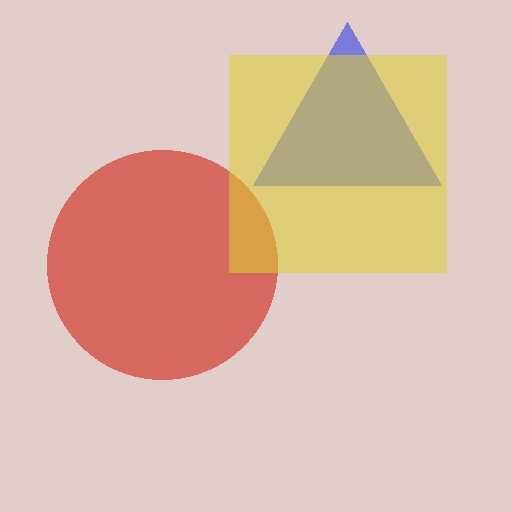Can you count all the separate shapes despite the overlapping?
Yes, there are 3 separate shapes.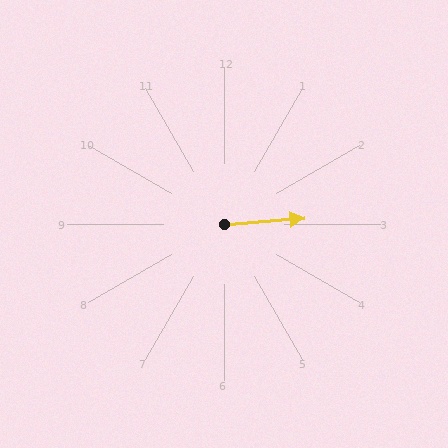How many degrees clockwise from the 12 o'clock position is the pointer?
Approximately 86 degrees.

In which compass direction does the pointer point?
East.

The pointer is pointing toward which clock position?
Roughly 3 o'clock.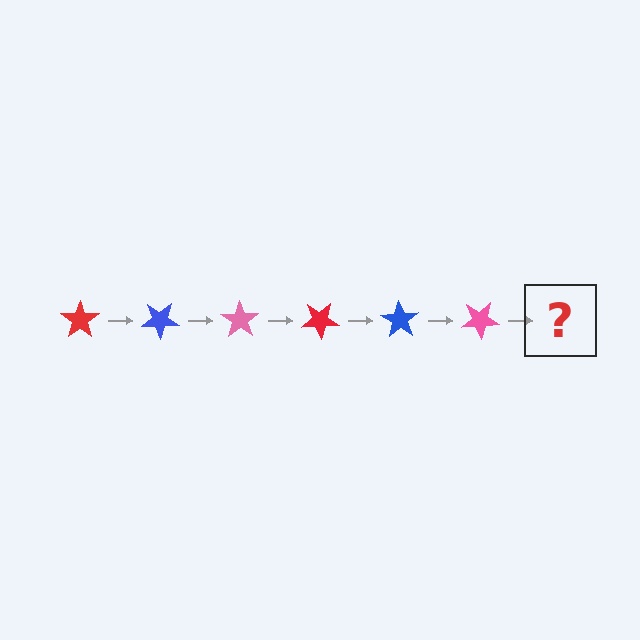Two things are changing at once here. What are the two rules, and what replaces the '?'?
The two rules are that it rotates 35 degrees each step and the color cycles through red, blue, and pink. The '?' should be a red star, rotated 210 degrees from the start.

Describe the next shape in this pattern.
It should be a red star, rotated 210 degrees from the start.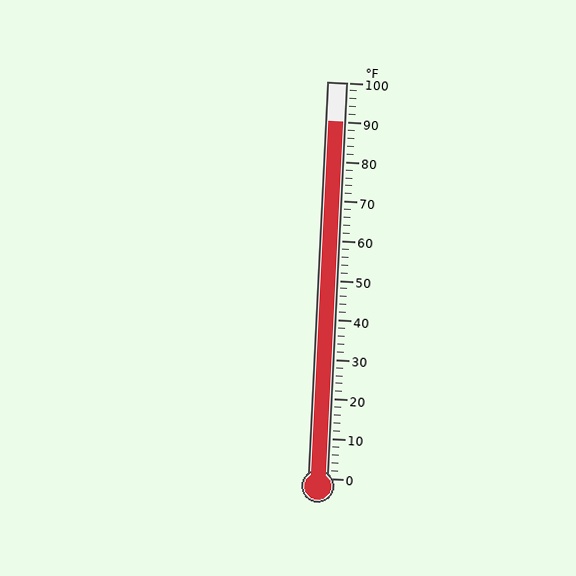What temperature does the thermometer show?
The thermometer shows approximately 90°F.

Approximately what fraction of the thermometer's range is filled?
The thermometer is filled to approximately 90% of its range.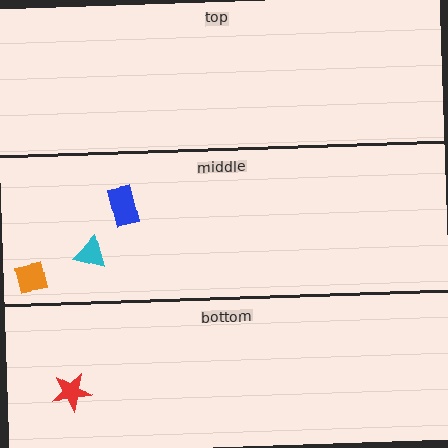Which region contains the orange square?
The middle region.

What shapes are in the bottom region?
The red star.